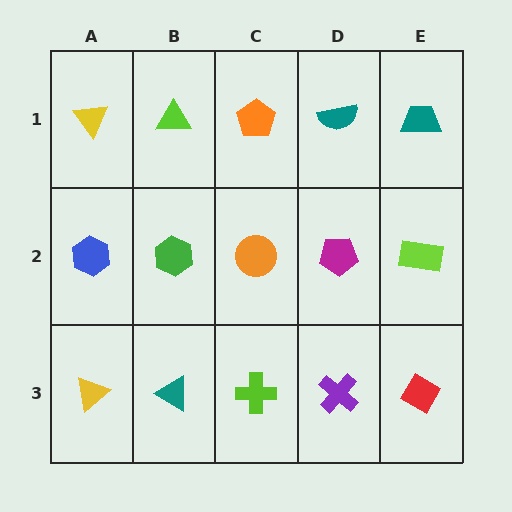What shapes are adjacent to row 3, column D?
A magenta pentagon (row 2, column D), a lime cross (row 3, column C), a red diamond (row 3, column E).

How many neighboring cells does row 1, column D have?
3.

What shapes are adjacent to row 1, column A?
A blue hexagon (row 2, column A), a lime triangle (row 1, column B).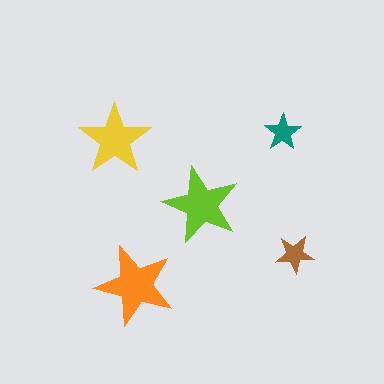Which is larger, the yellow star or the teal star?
The yellow one.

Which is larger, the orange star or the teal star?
The orange one.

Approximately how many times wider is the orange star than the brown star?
About 2 times wider.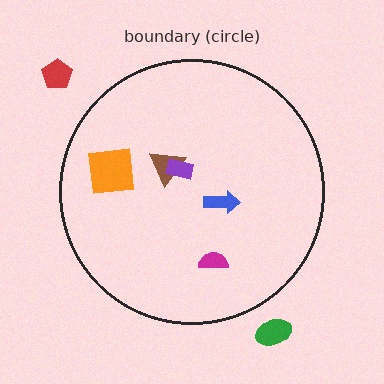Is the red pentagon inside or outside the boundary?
Outside.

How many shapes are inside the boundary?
5 inside, 2 outside.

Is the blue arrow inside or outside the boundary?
Inside.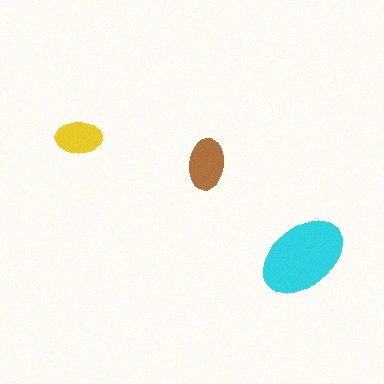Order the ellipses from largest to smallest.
the cyan one, the brown one, the yellow one.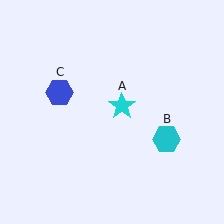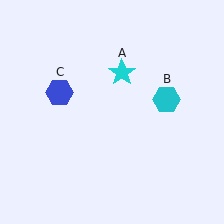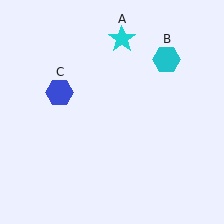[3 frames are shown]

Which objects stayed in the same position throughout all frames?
Blue hexagon (object C) remained stationary.